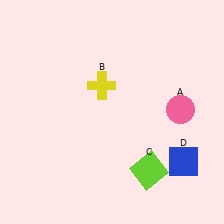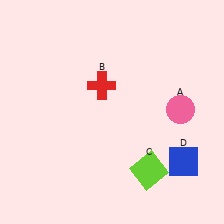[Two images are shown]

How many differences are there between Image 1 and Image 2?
There is 1 difference between the two images.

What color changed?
The cross (B) changed from yellow in Image 1 to red in Image 2.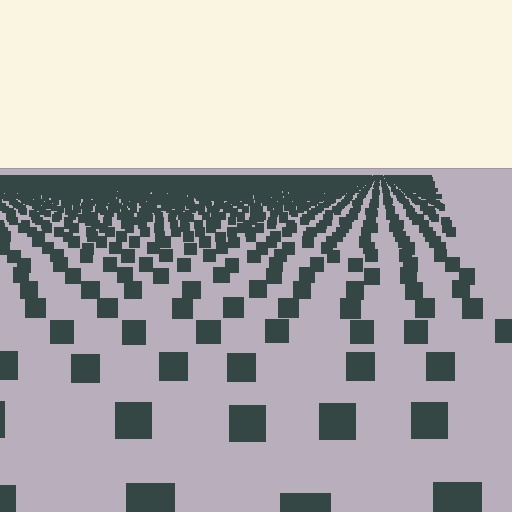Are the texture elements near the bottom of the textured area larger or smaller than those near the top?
Larger. Near the bottom, elements are closer to the viewer and appear at a bigger on-screen size.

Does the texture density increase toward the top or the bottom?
Density increases toward the top.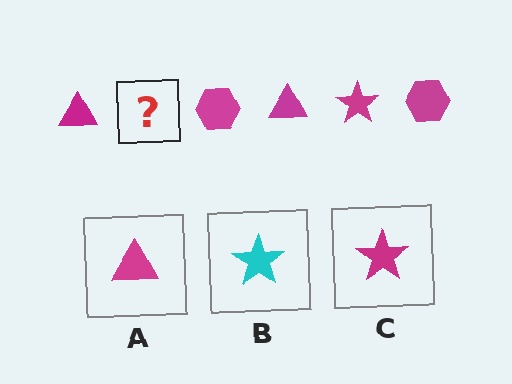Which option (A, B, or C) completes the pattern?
C.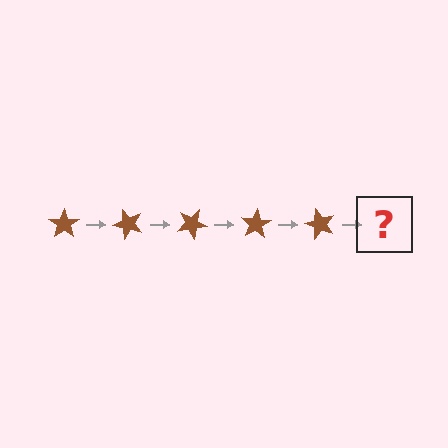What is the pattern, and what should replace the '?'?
The pattern is that the star rotates 50 degrees each step. The '?' should be a brown star rotated 250 degrees.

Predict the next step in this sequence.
The next step is a brown star rotated 250 degrees.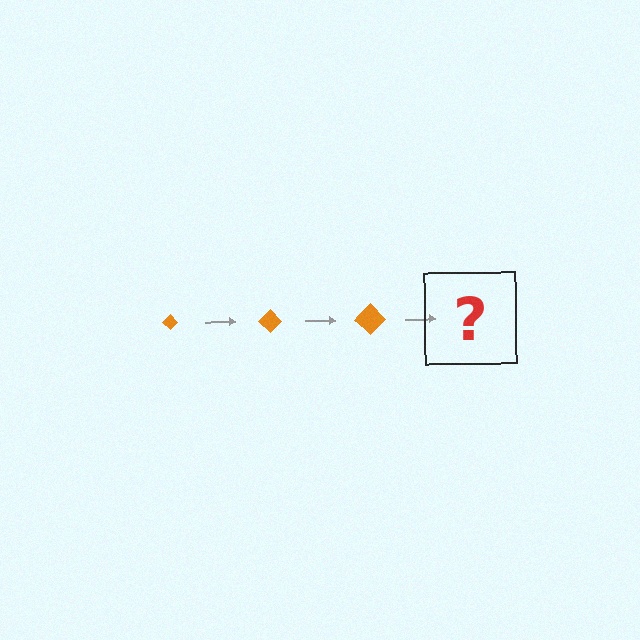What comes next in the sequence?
The next element should be an orange diamond, larger than the previous one.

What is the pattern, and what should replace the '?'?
The pattern is that the diamond gets progressively larger each step. The '?' should be an orange diamond, larger than the previous one.